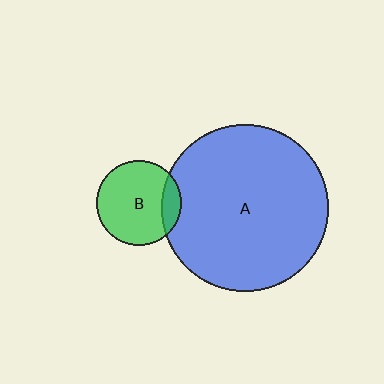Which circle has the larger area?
Circle A (blue).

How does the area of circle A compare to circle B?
Approximately 3.8 times.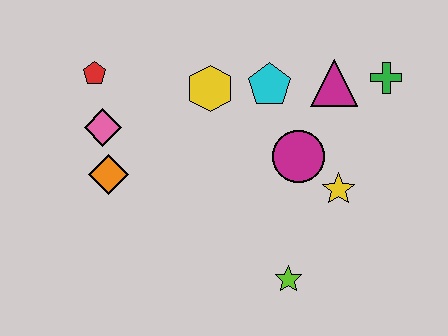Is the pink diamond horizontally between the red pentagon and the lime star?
Yes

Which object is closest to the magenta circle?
The yellow star is closest to the magenta circle.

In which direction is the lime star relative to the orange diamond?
The lime star is to the right of the orange diamond.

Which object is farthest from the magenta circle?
The red pentagon is farthest from the magenta circle.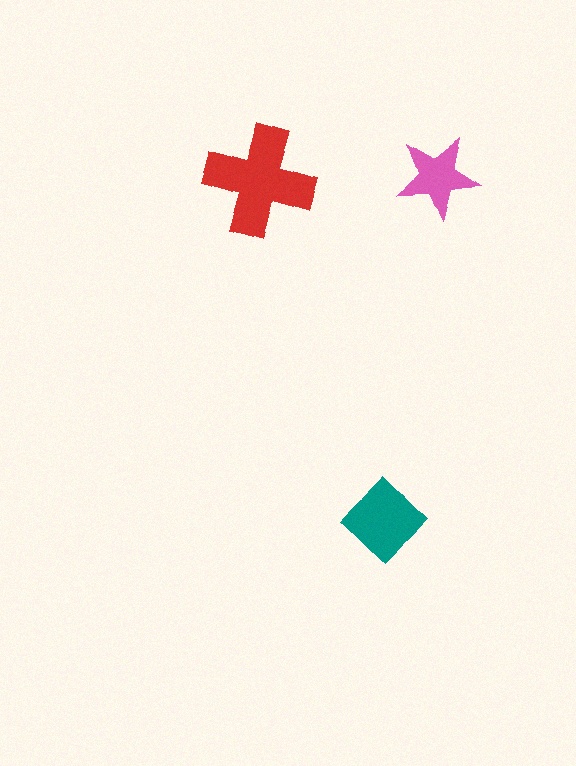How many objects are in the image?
There are 3 objects in the image.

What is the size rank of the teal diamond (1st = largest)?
2nd.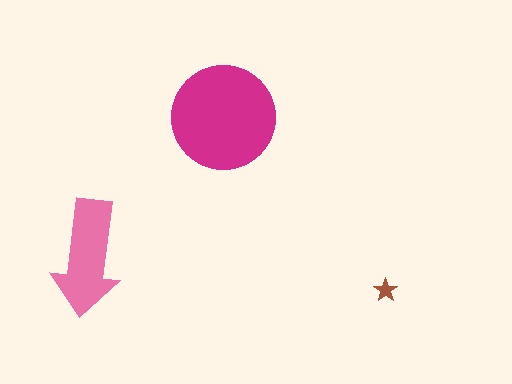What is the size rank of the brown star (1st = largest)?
3rd.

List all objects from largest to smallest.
The magenta circle, the pink arrow, the brown star.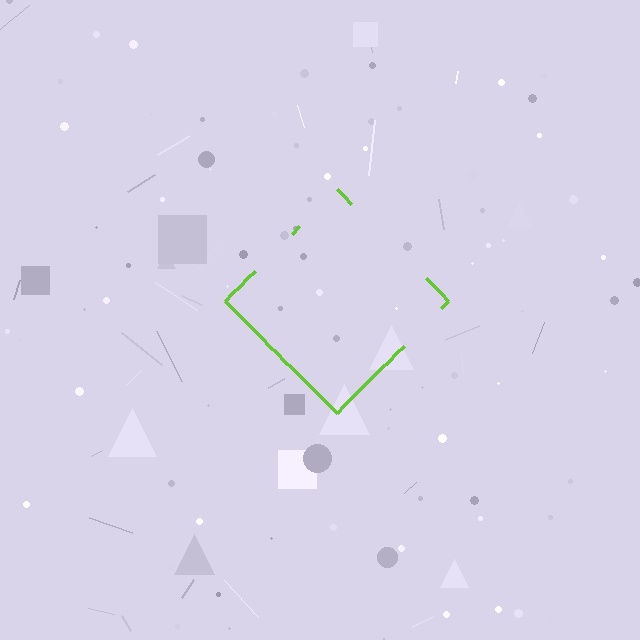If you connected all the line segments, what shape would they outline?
They would outline a diamond.